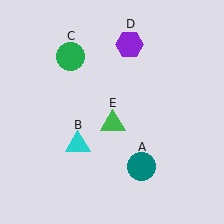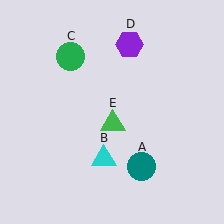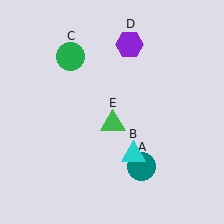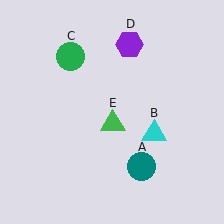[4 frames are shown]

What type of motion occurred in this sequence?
The cyan triangle (object B) rotated counterclockwise around the center of the scene.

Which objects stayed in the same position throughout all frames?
Teal circle (object A) and green circle (object C) and purple hexagon (object D) and green triangle (object E) remained stationary.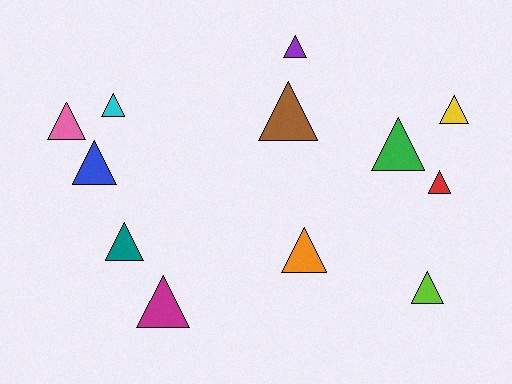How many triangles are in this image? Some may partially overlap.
There are 12 triangles.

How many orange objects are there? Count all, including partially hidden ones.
There is 1 orange object.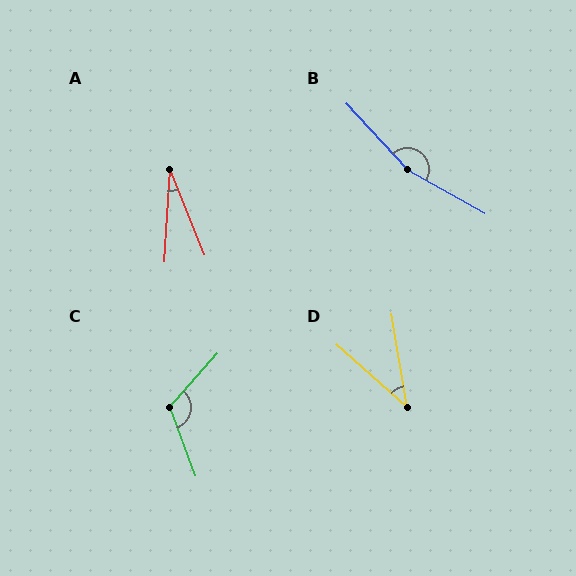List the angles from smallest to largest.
A (25°), D (39°), C (118°), B (162°).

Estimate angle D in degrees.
Approximately 39 degrees.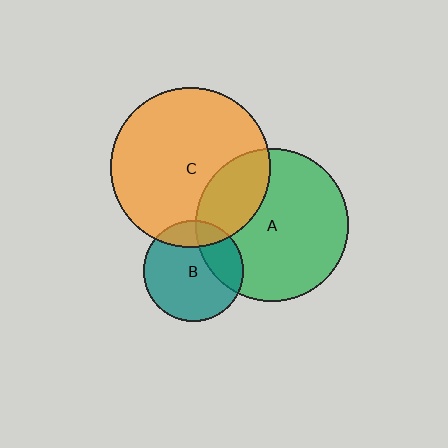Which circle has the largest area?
Circle C (orange).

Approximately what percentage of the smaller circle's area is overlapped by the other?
Approximately 20%.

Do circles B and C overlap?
Yes.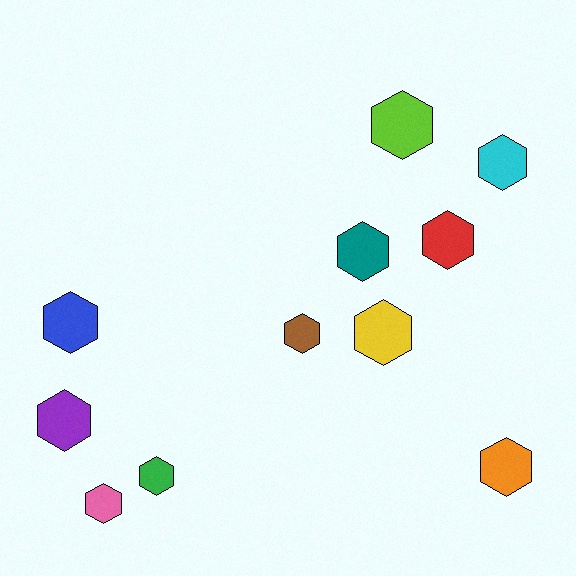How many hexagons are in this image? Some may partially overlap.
There are 11 hexagons.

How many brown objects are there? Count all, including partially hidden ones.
There is 1 brown object.